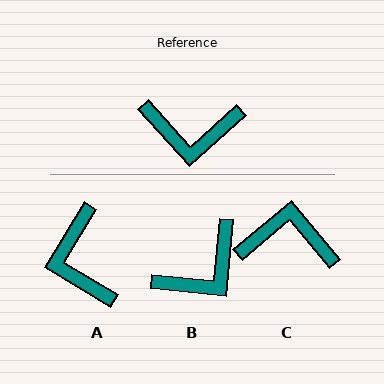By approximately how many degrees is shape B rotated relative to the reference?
Approximately 42 degrees counter-clockwise.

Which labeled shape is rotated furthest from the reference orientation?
C, about 178 degrees away.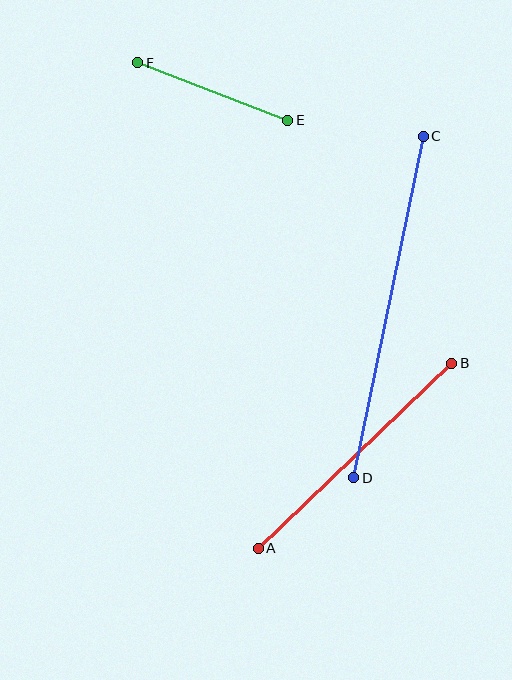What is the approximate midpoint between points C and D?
The midpoint is at approximately (388, 307) pixels.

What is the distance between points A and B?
The distance is approximately 268 pixels.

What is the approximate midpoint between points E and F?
The midpoint is at approximately (213, 92) pixels.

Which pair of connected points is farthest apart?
Points C and D are farthest apart.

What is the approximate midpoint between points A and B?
The midpoint is at approximately (355, 456) pixels.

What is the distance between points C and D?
The distance is approximately 348 pixels.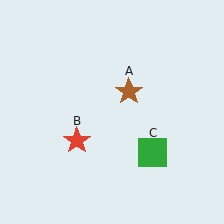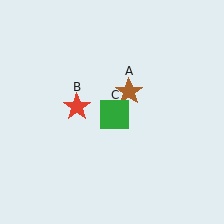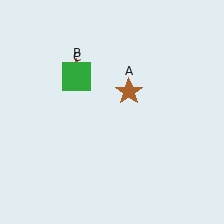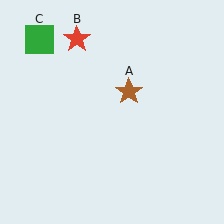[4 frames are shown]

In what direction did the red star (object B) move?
The red star (object B) moved up.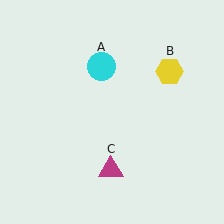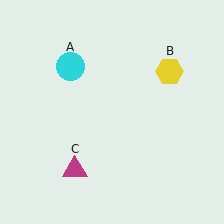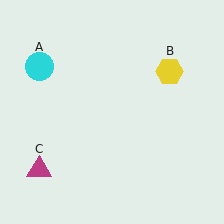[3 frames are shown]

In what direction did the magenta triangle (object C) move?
The magenta triangle (object C) moved left.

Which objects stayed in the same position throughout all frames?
Yellow hexagon (object B) remained stationary.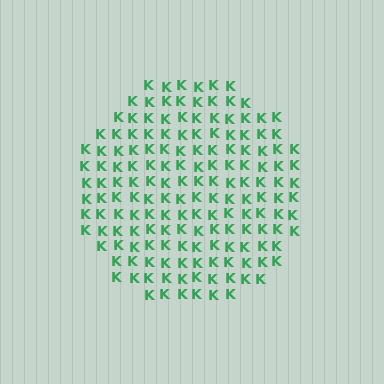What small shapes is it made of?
It is made of small letter K's.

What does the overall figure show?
The overall figure shows a circle.